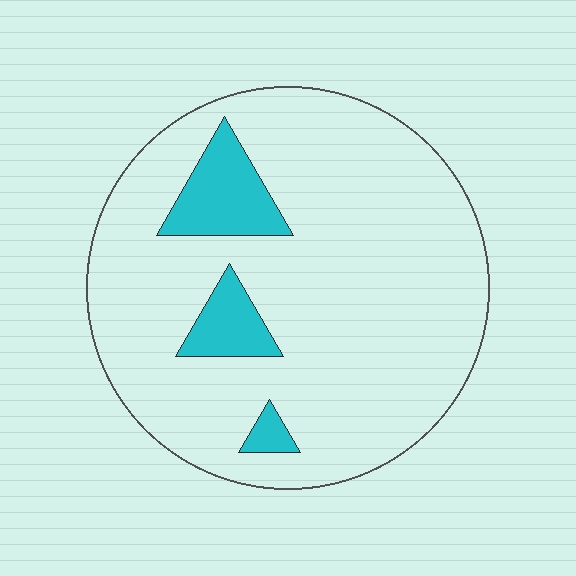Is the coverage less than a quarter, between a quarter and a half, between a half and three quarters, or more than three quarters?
Less than a quarter.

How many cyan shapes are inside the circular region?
3.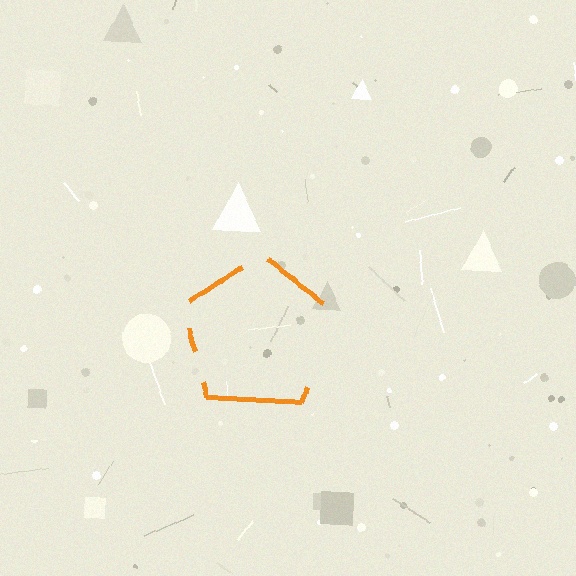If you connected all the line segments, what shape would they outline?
They would outline a pentagon.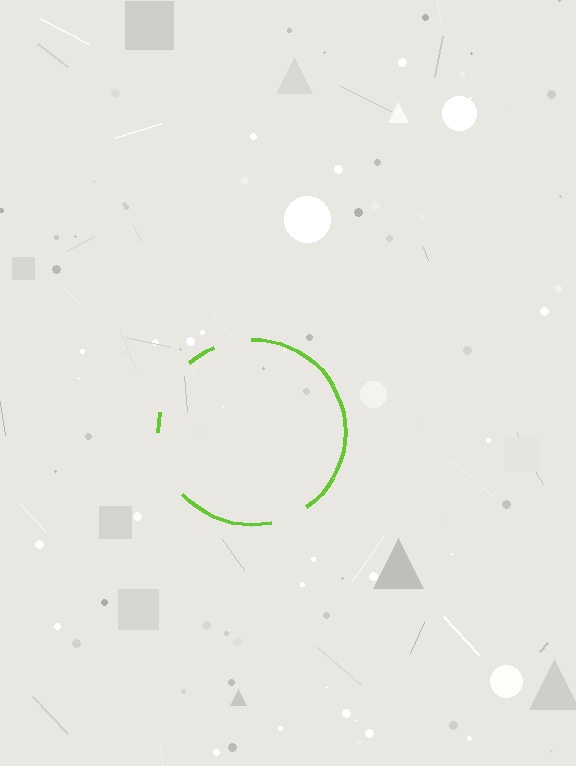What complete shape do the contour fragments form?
The contour fragments form a circle.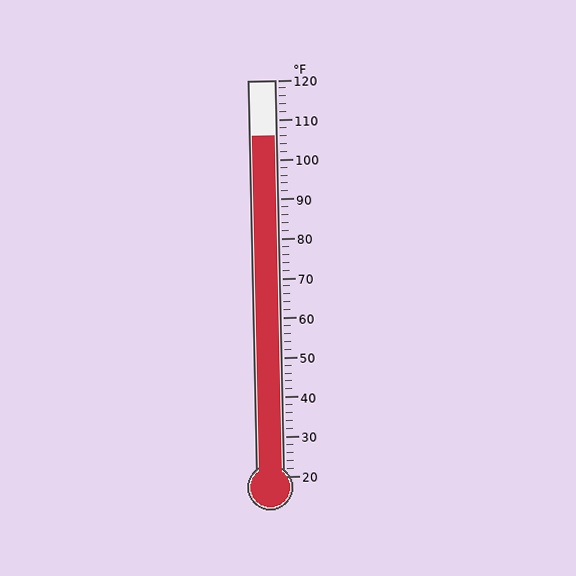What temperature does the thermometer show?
The thermometer shows approximately 106°F.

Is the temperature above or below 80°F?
The temperature is above 80°F.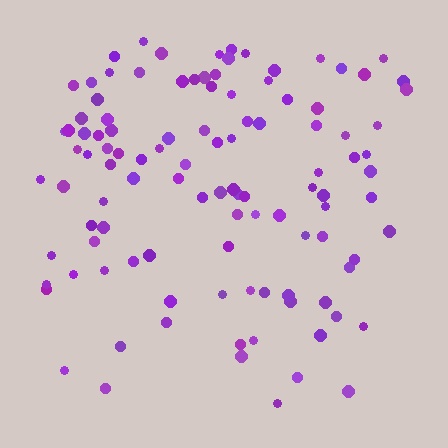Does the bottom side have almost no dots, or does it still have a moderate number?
Still a moderate number, just noticeably fewer than the top.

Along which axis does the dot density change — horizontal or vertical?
Vertical.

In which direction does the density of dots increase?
From bottom to top, with the top side densest.